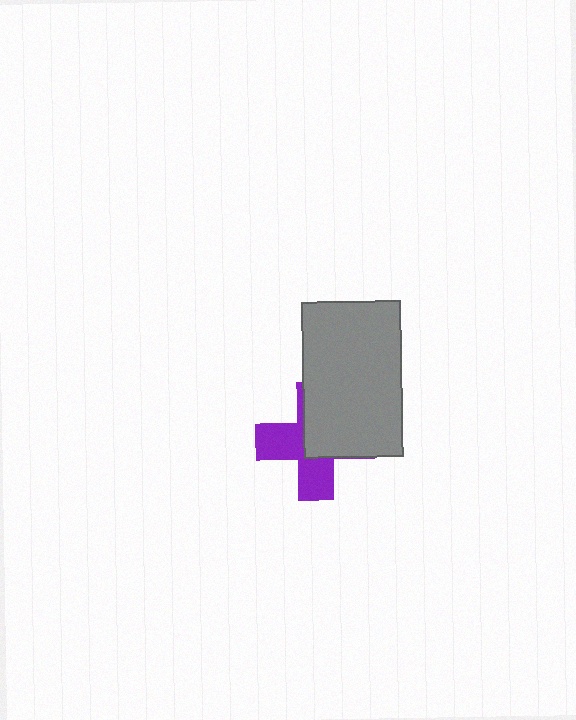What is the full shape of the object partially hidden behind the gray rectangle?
The partially hidden object is a purple cross.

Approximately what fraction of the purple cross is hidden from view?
Roughly 52% of the purple cross is hidden behind the gray rectangle.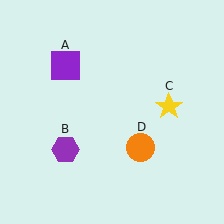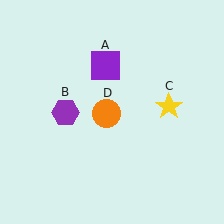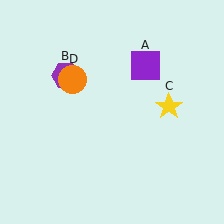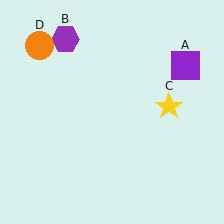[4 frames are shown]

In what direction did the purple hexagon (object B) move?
The purple hexagon (object B) moved up.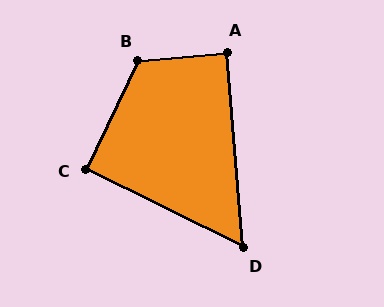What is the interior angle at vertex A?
Approximately 89 degrees (approximately right).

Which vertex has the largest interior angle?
B, at approximately 121 degrees.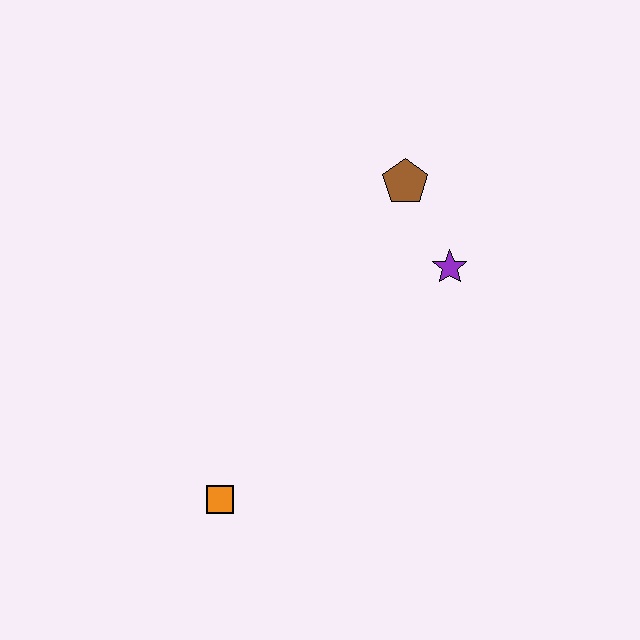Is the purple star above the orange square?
Yes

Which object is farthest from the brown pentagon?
The orange square is farthest from the brown pentagon.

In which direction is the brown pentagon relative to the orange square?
The brown pentagon is above the orange square.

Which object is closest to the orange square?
The purple star is closest to the orange square.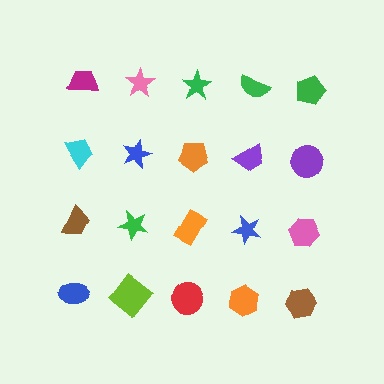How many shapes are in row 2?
5 shapes.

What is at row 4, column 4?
An orange hexagon.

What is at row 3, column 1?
A brown trapezoid.